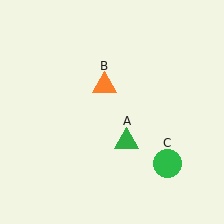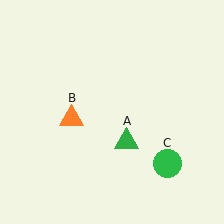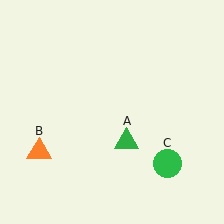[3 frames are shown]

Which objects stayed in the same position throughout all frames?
Green triangle (object A) and green circle (object C) remained stationary.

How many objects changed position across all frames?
1 object changed position: orange triangle (object B).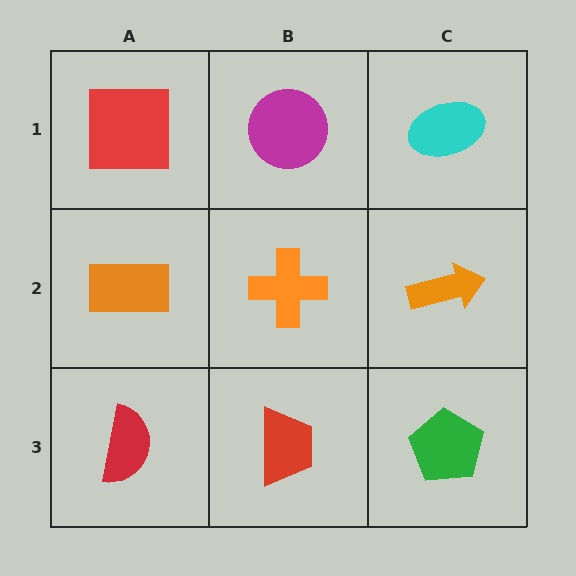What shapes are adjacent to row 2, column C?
A cyan ellipse (row 1, column C), a green pentagon (row 3, column C), an orange cross (row 2, column B).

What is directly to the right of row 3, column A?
A red trapezoid.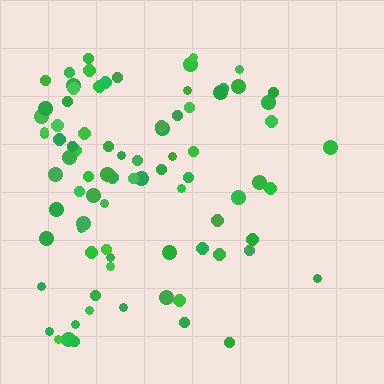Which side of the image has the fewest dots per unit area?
The right.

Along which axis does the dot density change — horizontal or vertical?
Horizontal.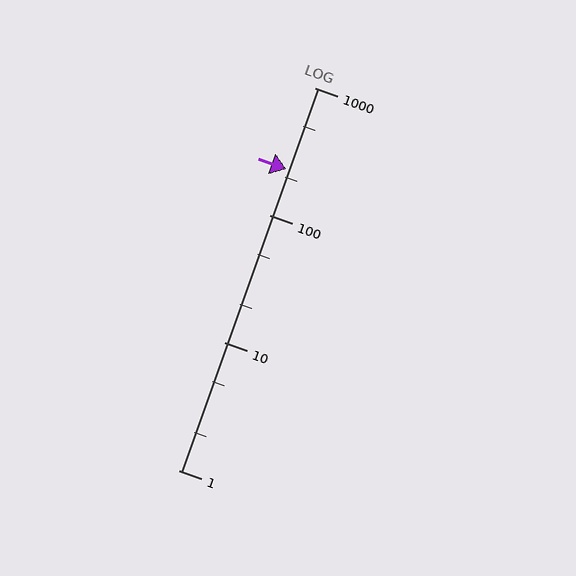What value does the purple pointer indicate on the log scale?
The pointer indicates approximately 230.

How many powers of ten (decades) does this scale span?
The scale spans 3 decades, from 1 to 1000.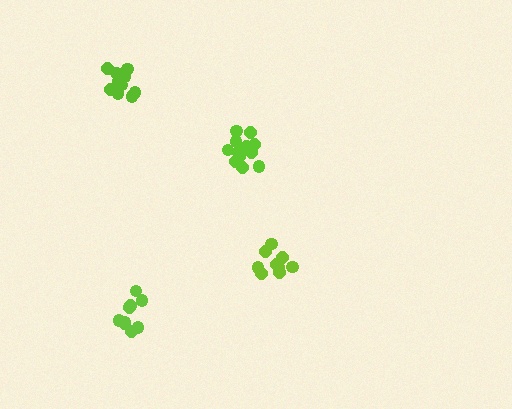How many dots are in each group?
Group 1: 11 dots, Group 2: 13 dots, Group 3: 9 dots, Group 4: 9 dots (42 total).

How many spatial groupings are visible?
There are 4 spatial groupings.